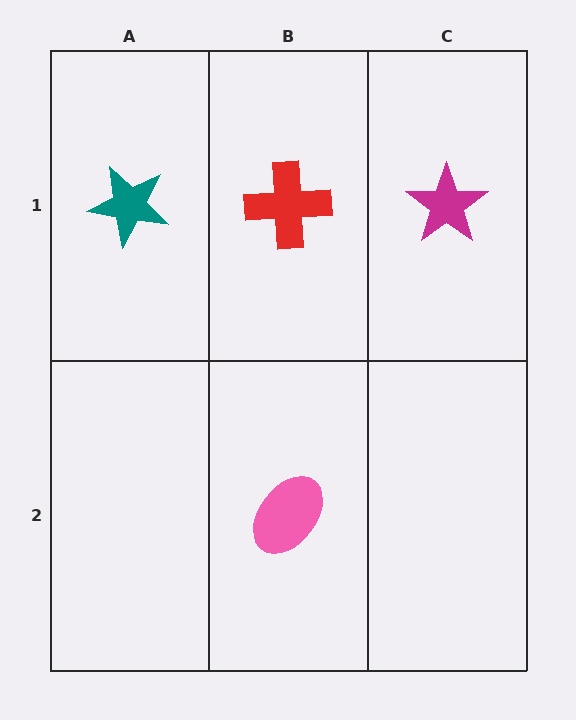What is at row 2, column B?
A pink ellipse.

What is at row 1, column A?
A teal star.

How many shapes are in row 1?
3 shapes.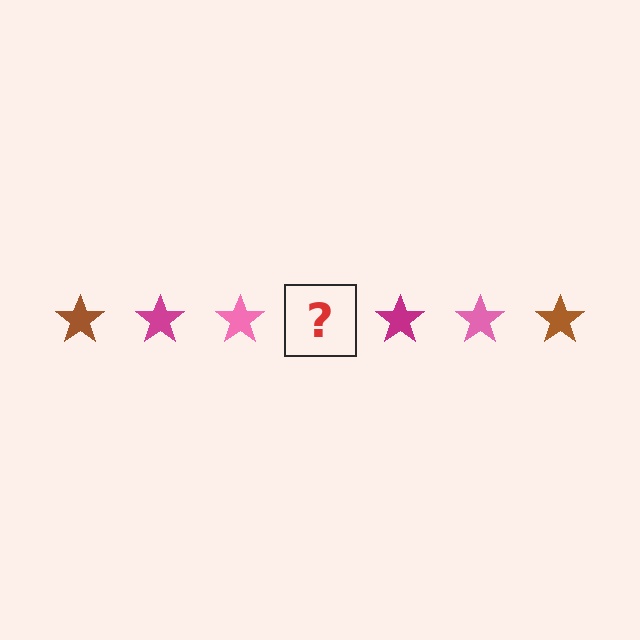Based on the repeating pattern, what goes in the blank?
The blank should be a brown star.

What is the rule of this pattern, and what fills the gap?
The rule is that the pattern cycles through brown, magenta, pink stars. The gap should be filled with a brown star.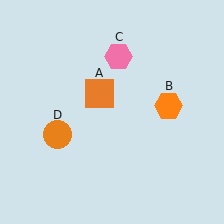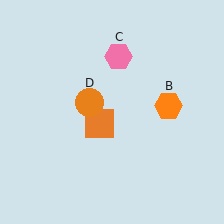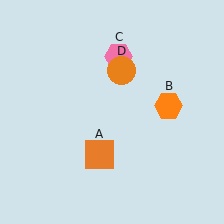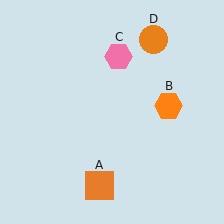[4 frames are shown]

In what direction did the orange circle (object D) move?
The orange circle (object D) moved up and to the right.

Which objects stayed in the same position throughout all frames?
Orange hexagon (object B) and pink hexagon (object C) remained stationary.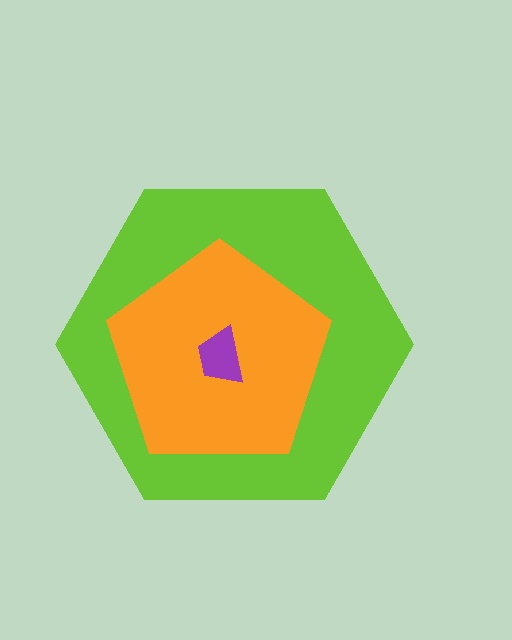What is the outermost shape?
The lime hexagon.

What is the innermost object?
The purple trapezoid.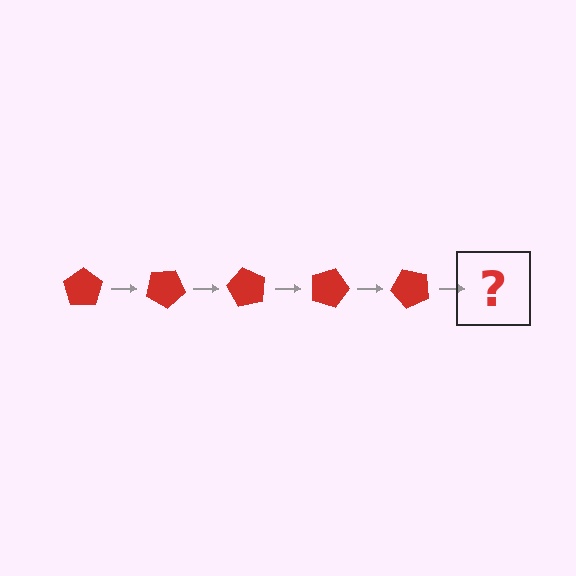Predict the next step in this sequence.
The next step is a red pentagon rotated 150 degrees.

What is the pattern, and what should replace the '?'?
The pattern is that the pentagon rotates 30 degrees each step. The '?' should be a red pentagon rotated 150 degrees.